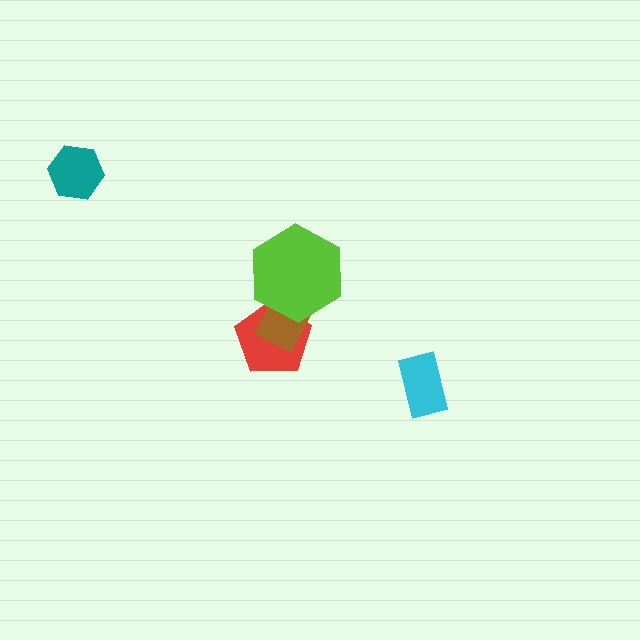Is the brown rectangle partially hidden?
Yes, it is partially covered by another shape.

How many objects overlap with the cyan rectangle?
0 objects overlap with the cyan rectangle.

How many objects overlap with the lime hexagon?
2 objects overlap with the lime hexagon.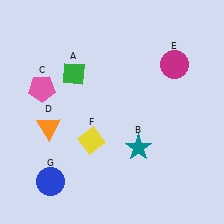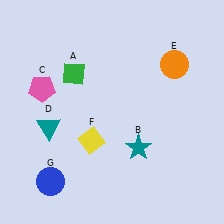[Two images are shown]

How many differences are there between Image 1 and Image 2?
There are 2 differences between the two images.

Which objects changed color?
D changed from orange to teal. E changed from magenta to orange.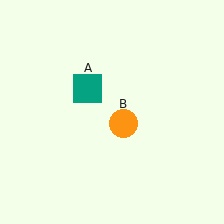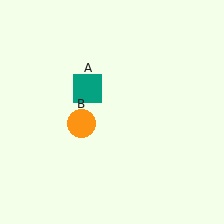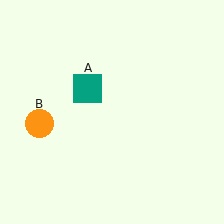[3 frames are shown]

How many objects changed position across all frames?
1 object changed position: orange circle (object B).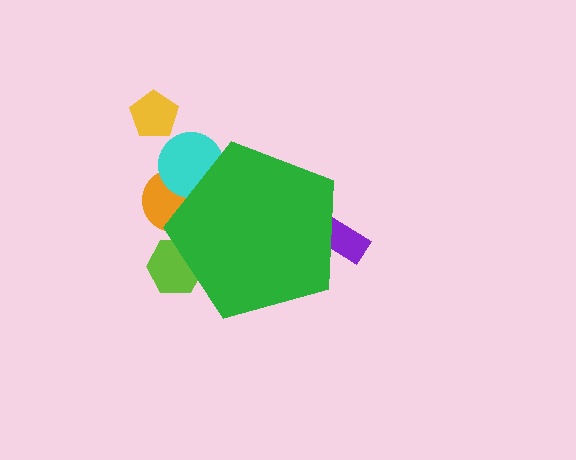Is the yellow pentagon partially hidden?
No, the yellow pentagon is fully visible.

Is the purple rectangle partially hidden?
Yes, the purple rectangle is partially hidden behind the green pentagon.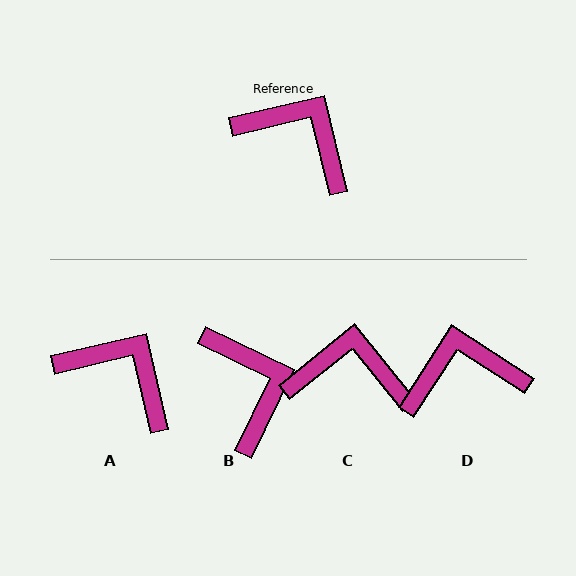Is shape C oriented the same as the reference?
No, it is off by about 26 degrees.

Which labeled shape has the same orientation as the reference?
A.